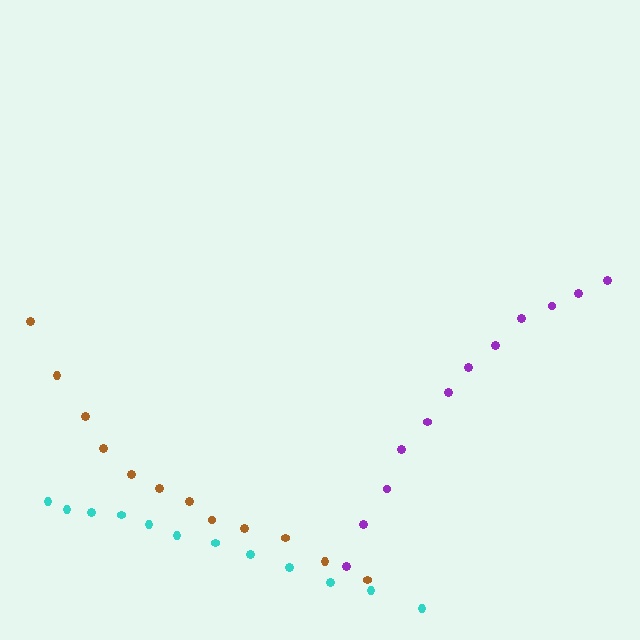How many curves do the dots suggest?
There are 3 distinct paths.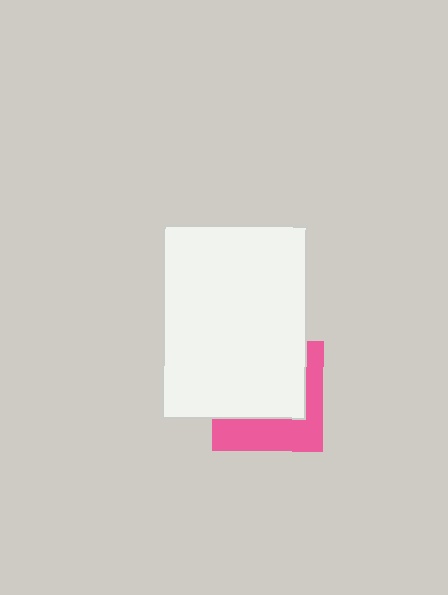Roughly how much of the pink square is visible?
A small part of it is visible (roughly 39%).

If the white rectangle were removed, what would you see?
You would see the complete pink square.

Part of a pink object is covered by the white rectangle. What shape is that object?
It is a square.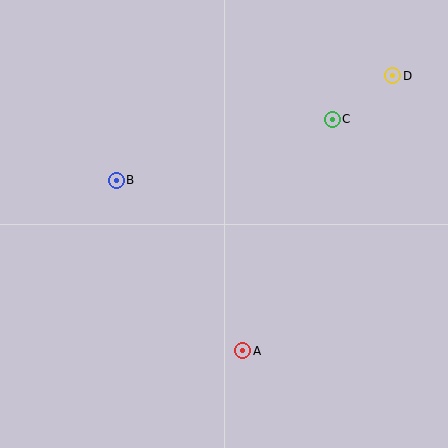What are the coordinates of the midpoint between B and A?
The midpoint between B and A is at (179, 265).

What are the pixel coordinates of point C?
Point C is at (332, 119).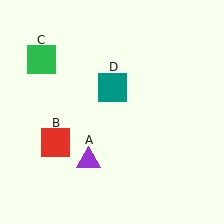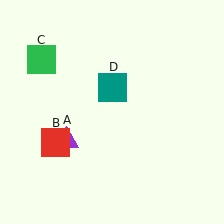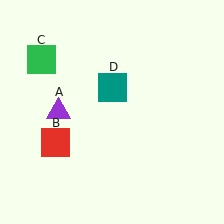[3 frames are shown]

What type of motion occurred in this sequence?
The purple triangle (object A) rotated clockwise around the center of the scene.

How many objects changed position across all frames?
1 object changed position: purple triangle (object A).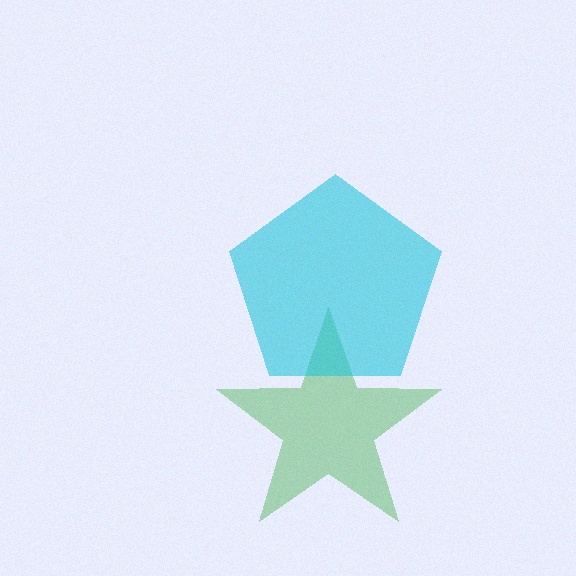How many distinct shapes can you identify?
There are 2 distinct shapes: a green star, a cyan pentagon.